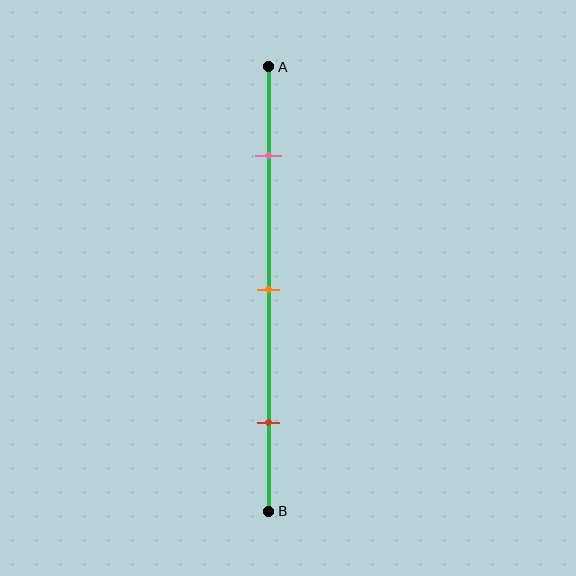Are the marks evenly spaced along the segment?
Yes, the marks are approximately evenly spaced.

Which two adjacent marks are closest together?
The pink and orange marks are the closest adjacent pair.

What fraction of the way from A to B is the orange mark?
The orange mark is approximately 50% (0.5) of the way from A to B.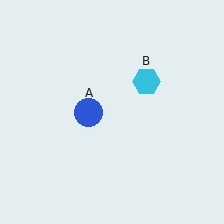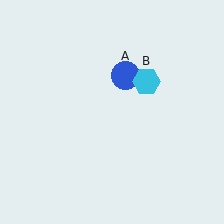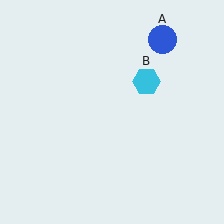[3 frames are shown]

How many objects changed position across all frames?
1 object changed position: blue circle (object A).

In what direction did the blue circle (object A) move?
The blue circle (object A) moved up and to the right.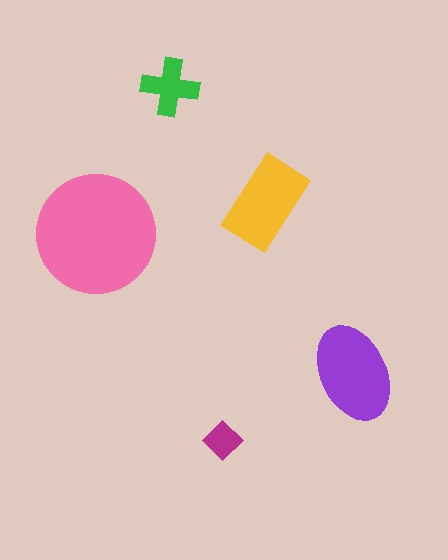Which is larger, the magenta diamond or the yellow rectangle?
The yellow rectangle.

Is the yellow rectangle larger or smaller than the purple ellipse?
Smaller.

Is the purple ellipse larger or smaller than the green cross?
Larger.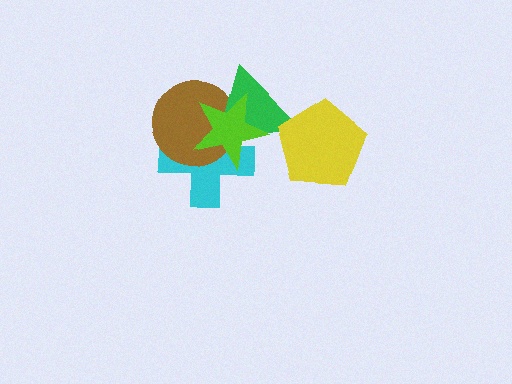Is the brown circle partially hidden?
Yes, it is partially covered by another shape.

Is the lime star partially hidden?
No, no other shape covers it.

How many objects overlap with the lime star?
3 objects overlap with the lime star.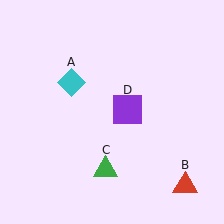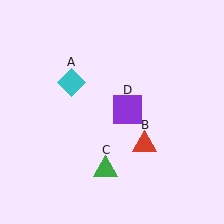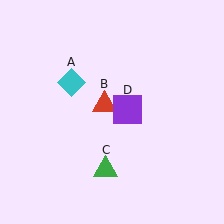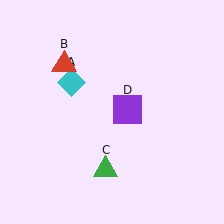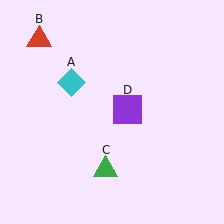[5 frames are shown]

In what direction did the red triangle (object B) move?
The red triangle (object B) moved up and to the left.